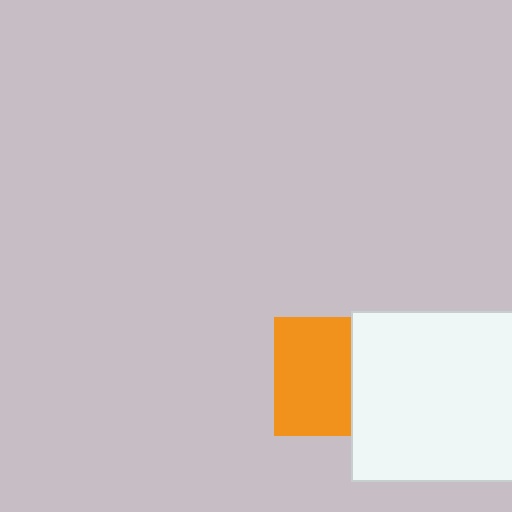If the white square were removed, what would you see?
You would see the complete orange square.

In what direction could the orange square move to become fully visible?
The orange square could move left. That would shift it out from behind the white square entirely.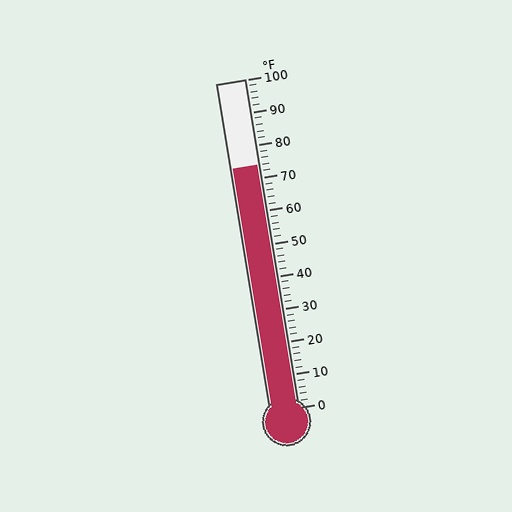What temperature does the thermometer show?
The thermometer shows approximately 74°F.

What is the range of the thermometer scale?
The thermometer scale ranges from 0°F to 100°F.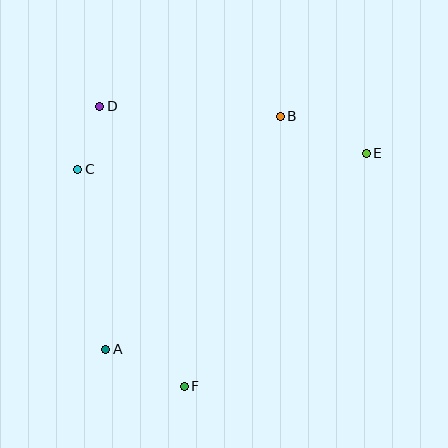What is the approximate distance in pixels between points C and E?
The distance between C and E is approximately 289 pixels.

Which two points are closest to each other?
Points C and D are closest to each other.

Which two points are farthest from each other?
Points A and E are farthest from each other.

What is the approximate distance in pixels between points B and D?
The distance between B and D is approximately 181 pixels.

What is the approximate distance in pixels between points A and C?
The distance between A and C is approximately 182 pixels.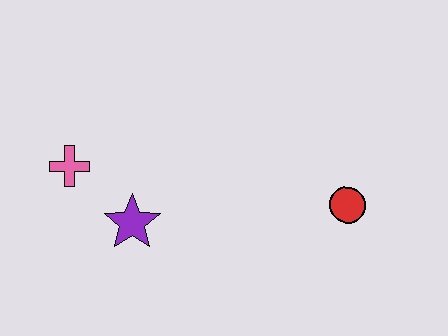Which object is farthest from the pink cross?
The red circle is farthest from the pink cross.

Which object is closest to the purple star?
The pink cross is closest to the purple star.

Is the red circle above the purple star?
Yes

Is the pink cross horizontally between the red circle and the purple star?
No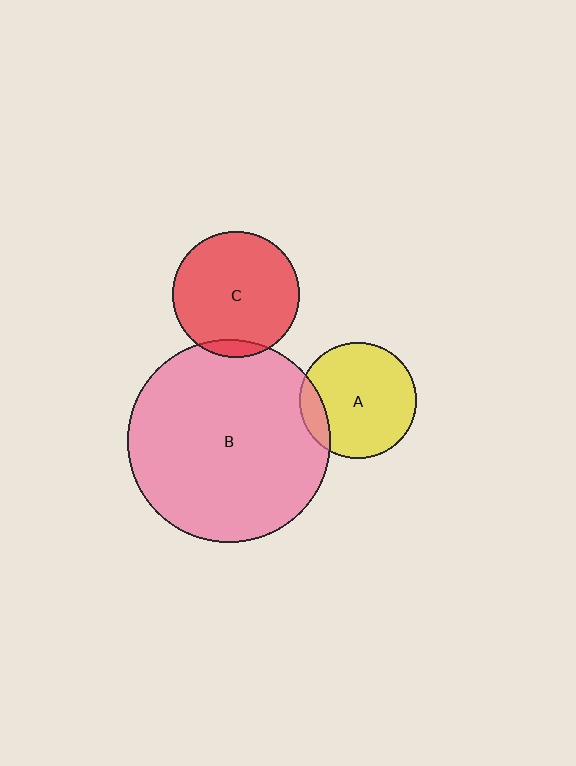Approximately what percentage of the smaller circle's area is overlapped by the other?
Approximately 5%.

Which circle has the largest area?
Circle B (pink).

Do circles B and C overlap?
Yes.